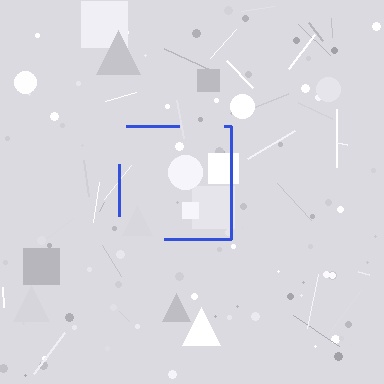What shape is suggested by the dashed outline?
The dashed outline suggests a square.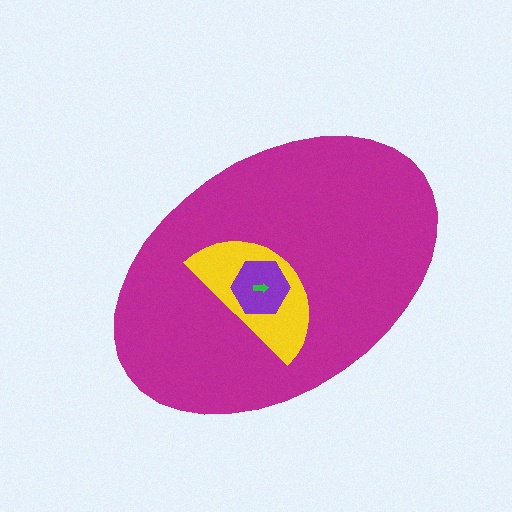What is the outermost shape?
The magenta ellipse.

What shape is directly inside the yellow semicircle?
The purple hexagon.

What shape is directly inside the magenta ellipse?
The yellow semicircle.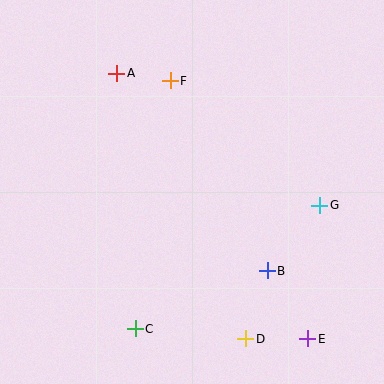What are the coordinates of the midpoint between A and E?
The midpoint between A and E is at (212, 206).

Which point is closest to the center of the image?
Point B at (267, 271) is closest to the center.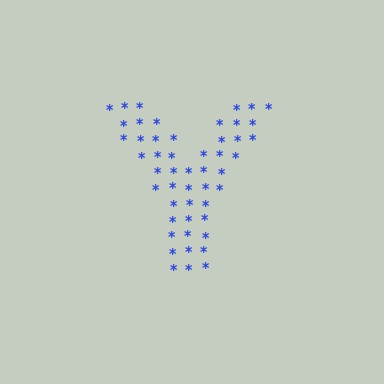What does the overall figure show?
The overall figure shows the letter Y.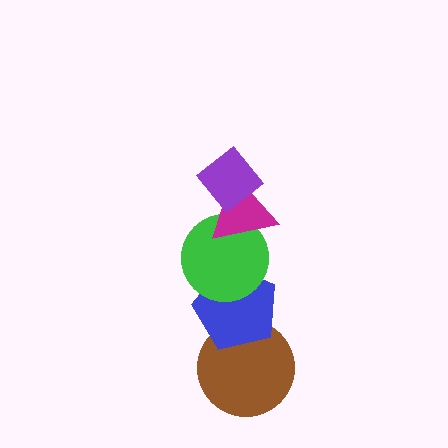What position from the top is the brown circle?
The brown circle is 5th from the top.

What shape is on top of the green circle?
The magenta triangle is on top of the green circle.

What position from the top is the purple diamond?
The purple diamond is 1st from the top.